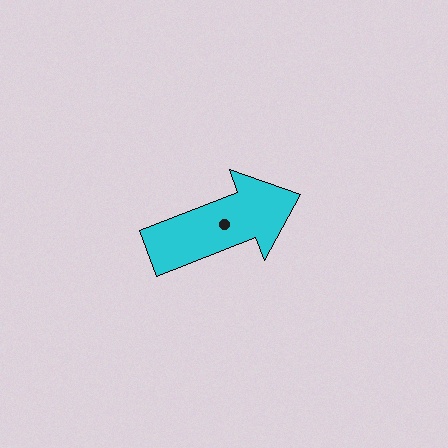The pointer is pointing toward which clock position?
Roughly 2 o'clock.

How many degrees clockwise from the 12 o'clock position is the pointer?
Approximately 69 degrees.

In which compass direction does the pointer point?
East.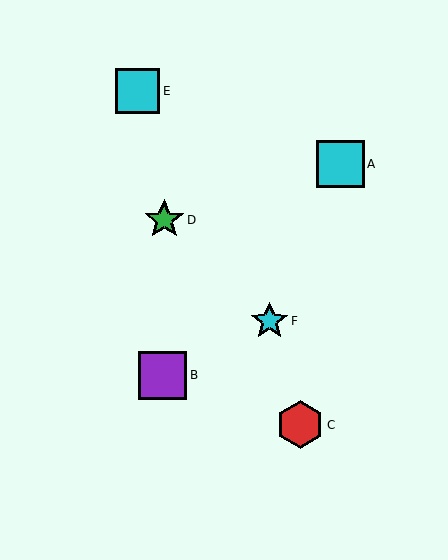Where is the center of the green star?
The center of the green star is at (164, 220).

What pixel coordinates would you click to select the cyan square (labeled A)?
Click at (340, 164) to select the cyan square A.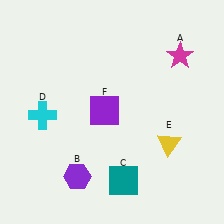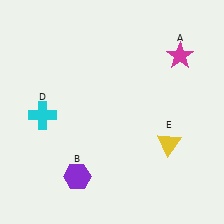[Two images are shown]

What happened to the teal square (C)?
The teal square (C) was removed in Image 2. It was in the bottom-right area of Image 1.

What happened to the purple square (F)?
The purple square (F) was removed in Image 2. It was in the top-left area of Image 1.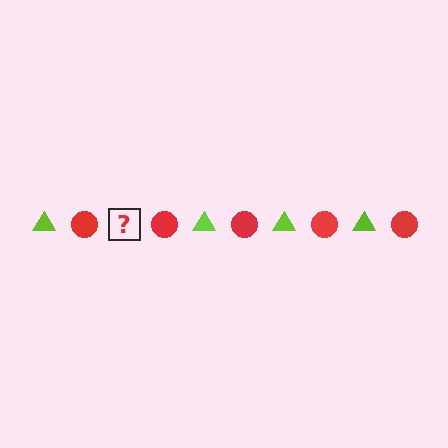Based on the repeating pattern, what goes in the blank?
The blank should be a lime triangle.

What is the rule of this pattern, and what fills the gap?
The rule is that the pattern alternates between lime triangle and red circle. The gap should be filled with a lime triangle.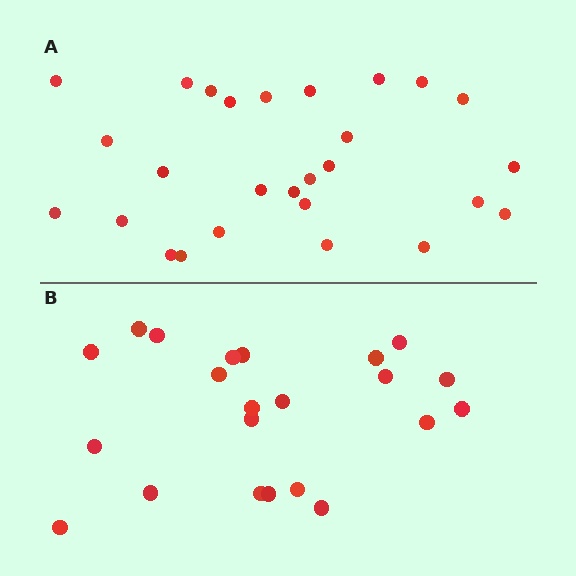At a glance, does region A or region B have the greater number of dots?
Region A (the top region) has more dots.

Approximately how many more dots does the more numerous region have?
Region A has about 5 more dots than region B.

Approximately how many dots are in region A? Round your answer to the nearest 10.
About 30 dots. (The exact count is 27, which rounds to 30.)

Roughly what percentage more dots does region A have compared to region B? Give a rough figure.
About 25% more.